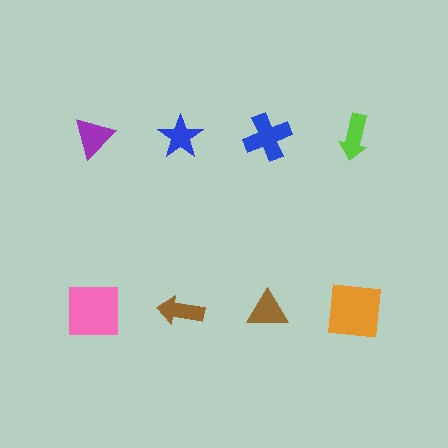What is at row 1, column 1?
A purple triangle.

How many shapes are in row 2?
4 shapes.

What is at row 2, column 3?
A brown triangle.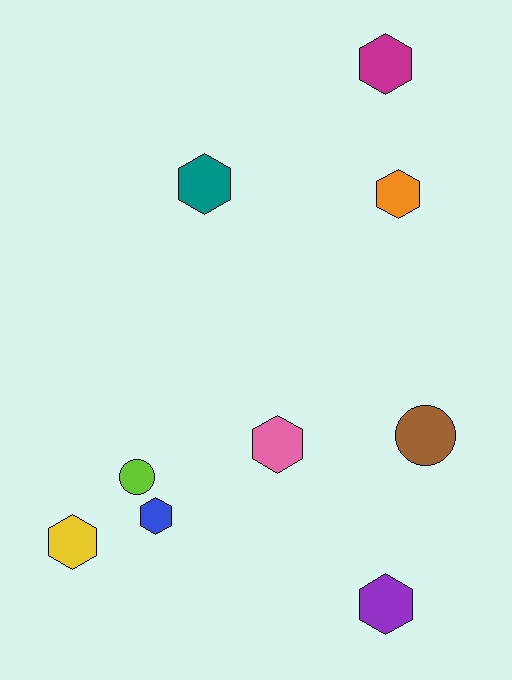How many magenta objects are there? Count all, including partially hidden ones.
There is 1 magenta object.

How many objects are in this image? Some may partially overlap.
There are 9 objects.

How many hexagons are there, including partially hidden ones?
There are 7 hexagons.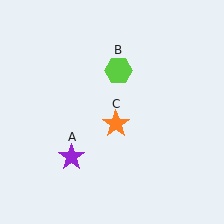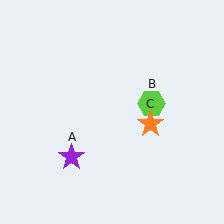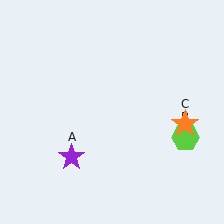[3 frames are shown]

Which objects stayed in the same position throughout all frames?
Purple star (object A) remained stationary.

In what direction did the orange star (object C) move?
The orange star (object C) moved right.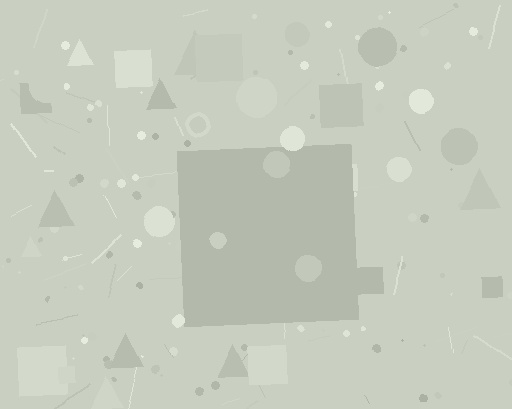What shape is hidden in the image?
A square is hidden in the image.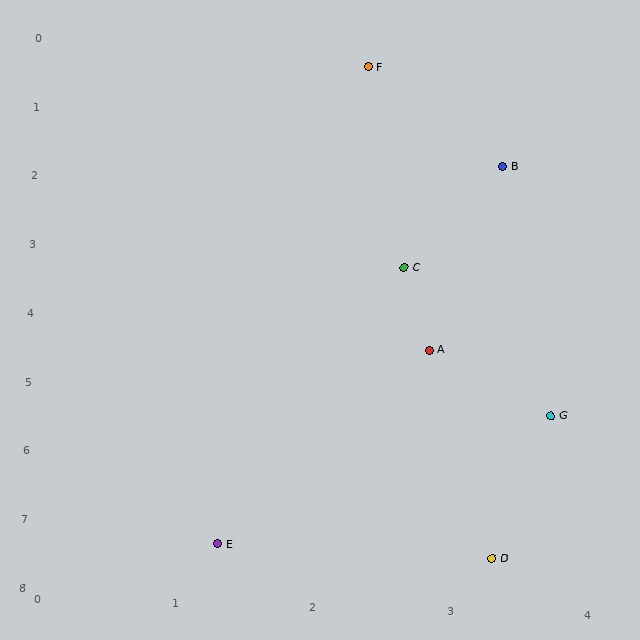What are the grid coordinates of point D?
Point D is at approximately (3.3, 7.4).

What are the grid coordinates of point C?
Point C is at approximately (2.6, 3.2).